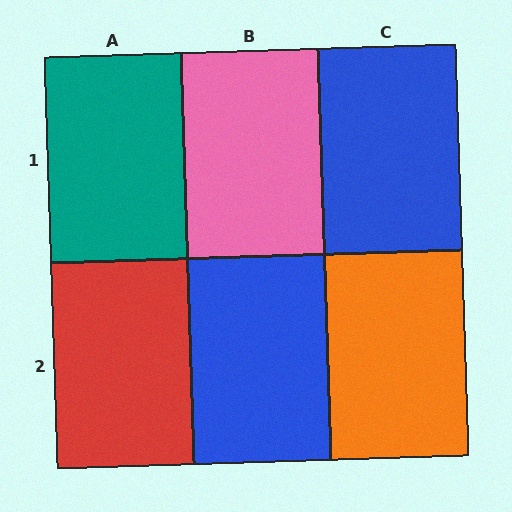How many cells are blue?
2 cells are blue.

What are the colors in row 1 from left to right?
Teal, pink, blue.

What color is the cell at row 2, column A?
Red.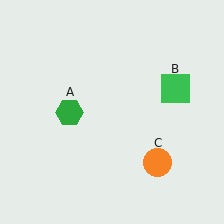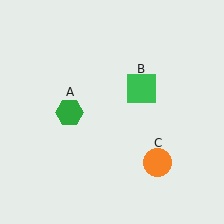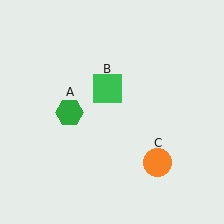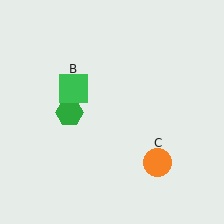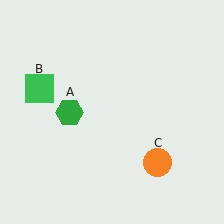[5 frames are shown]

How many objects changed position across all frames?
1 object changed position: green square (object B).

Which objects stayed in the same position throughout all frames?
Green hexagon (object A) and orange circle (object C) remained stationary.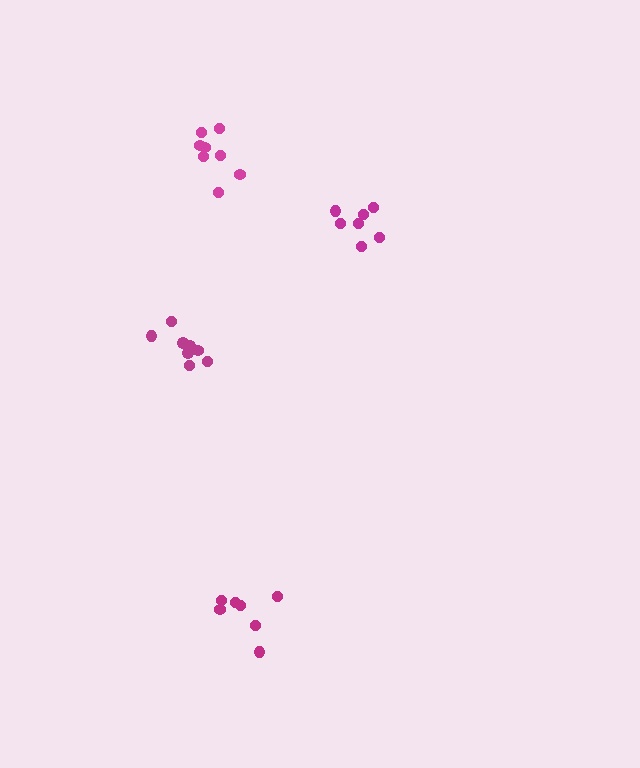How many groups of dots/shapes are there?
There are 4 groups.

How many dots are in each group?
Group 1: 8 dots, Group 2: 7 dots, Group 3: 7 dots, Group 4: 9 dots (31 total).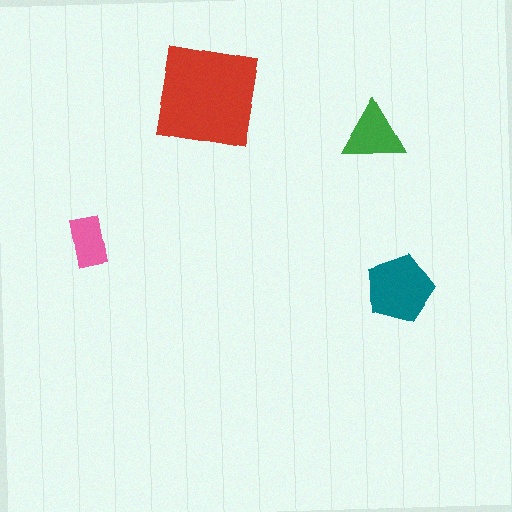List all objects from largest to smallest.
The red square, the teal pentagon, the green triangle, the pink rectangle.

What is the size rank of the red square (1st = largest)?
1st.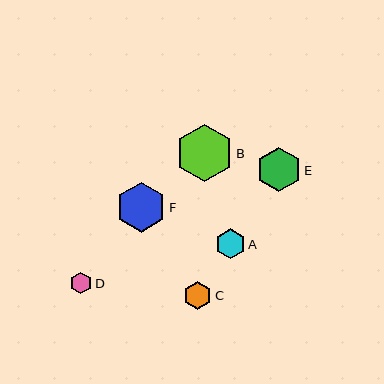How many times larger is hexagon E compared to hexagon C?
Hexagon E is approximately 1.6 times the size of hexagon C.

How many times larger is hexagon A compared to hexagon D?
Hexagon A is approximately 1.4 times the size of hexagon D.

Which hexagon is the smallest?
Hexagon D is the smallest with a size of approximately 22 pixels.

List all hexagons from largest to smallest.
From largest to smallest: B, F, E, A, C, D.